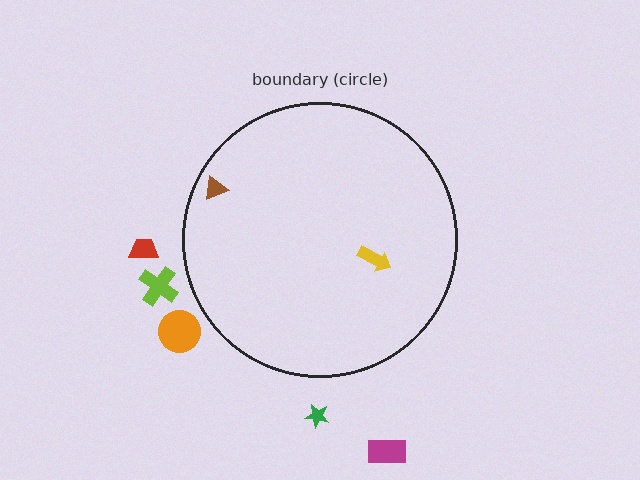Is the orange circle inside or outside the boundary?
Outside.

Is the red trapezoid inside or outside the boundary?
Outside.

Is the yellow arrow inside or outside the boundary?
Inside.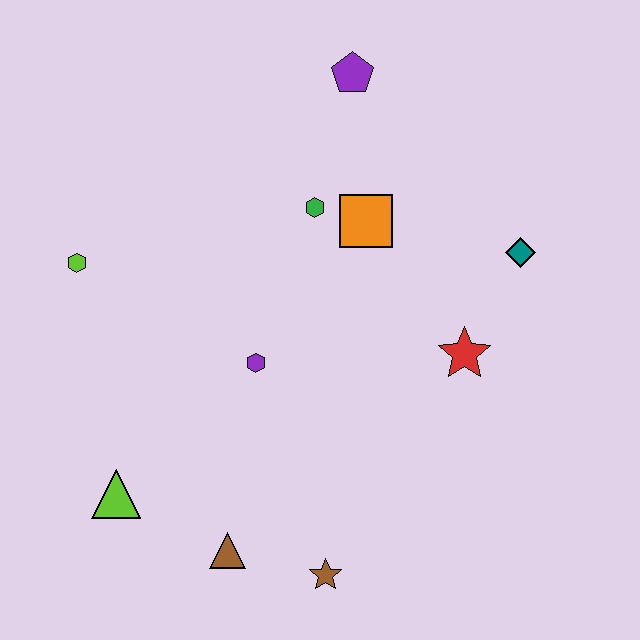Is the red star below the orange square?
Yes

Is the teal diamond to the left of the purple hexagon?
No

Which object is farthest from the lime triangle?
The purple pentagon is farthest from the lime triangle.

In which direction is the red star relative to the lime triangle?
The red star is to the right of the lime triangle.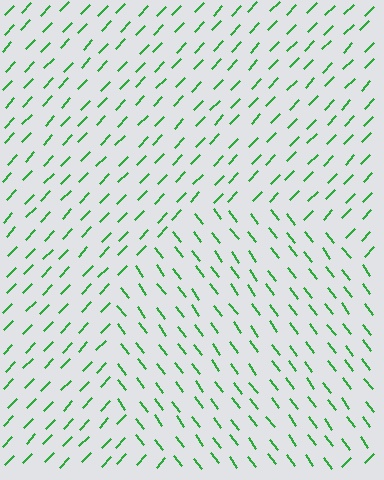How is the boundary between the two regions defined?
The boundary is defined purely by a change in line orientation (approximately 80 degrees difference). All lines are the same color and thickness.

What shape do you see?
I see a circle.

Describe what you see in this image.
The image is filled with small green line segments. A circle region in the image has lines oriented differently from the surrounding lines, creating a visible texture boundary.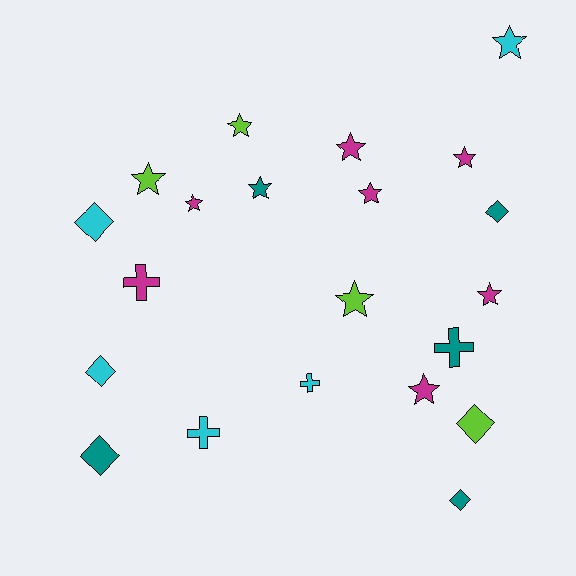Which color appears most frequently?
Magenta, with 7 objects.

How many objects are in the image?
There are 21 objects.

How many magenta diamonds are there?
There are no magenta diamonds.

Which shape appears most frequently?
Star, with 11 objects.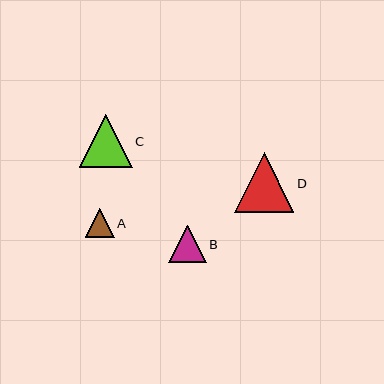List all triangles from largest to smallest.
From largest to smallest: D, C, B, A.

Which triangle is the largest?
Triangle D is the largest with a size of approximately 60 pixels.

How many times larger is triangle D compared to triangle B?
Triangle D is approximately 1.6 times the size of triangle B.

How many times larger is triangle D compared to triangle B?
Triangle D is approximately 1.6 times the size of triangle B.